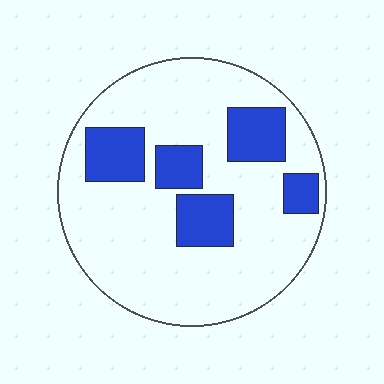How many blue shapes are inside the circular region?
5.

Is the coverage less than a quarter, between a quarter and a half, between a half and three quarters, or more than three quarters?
Less than a quarter.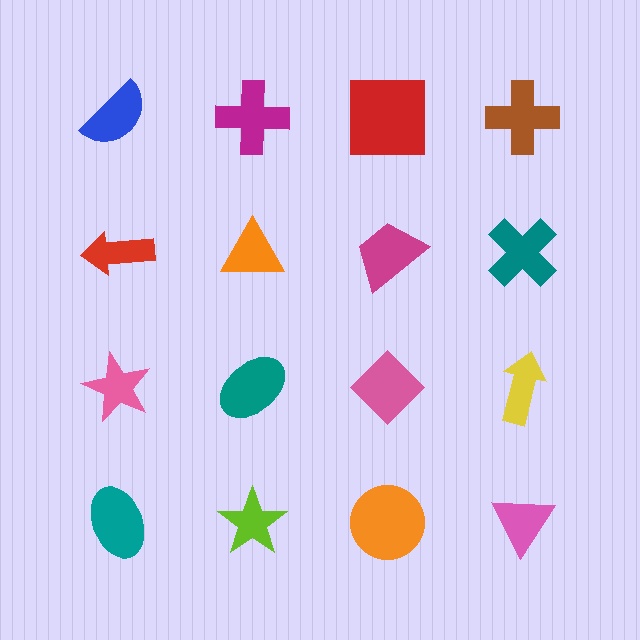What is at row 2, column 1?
A red arrow.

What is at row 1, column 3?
A red square.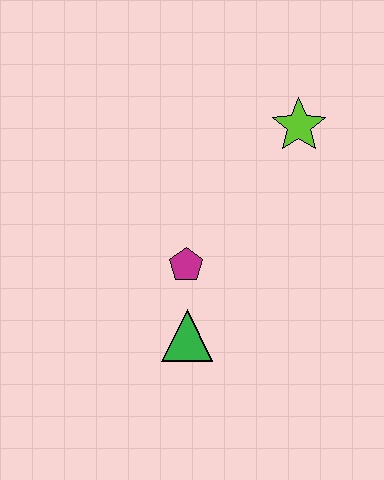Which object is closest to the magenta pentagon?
The green triangle is closest to the magenta pentagon.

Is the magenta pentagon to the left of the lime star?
Yes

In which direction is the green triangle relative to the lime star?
The green triangle is below the lime star.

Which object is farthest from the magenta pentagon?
The lime star is farthest from the magenta pentagon.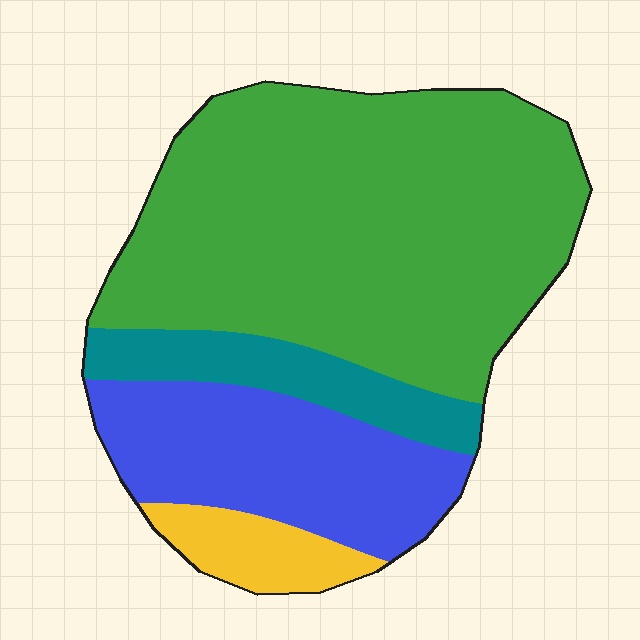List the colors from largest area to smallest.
From largest to smallest: green, blue, teal, yellow.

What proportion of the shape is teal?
Teal covers about 10% of the shape.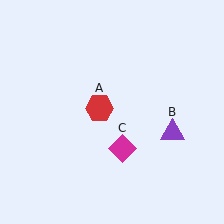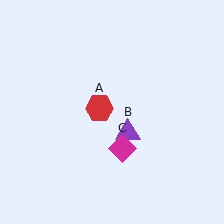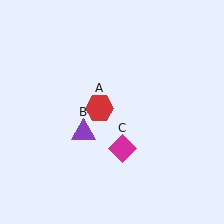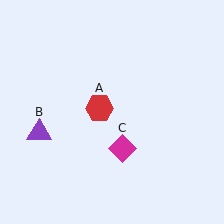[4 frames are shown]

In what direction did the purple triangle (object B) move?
The purple triangle (object B) moved left.